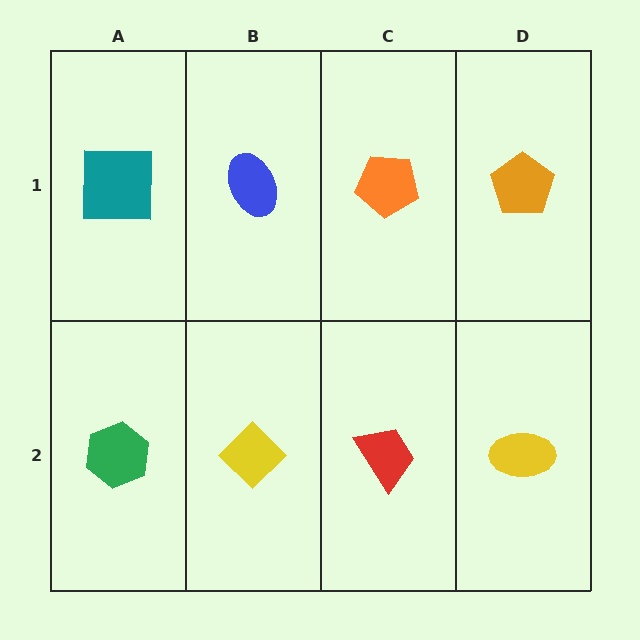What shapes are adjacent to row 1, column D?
A yellow ellipse (row 2, column D), an orange pentagon (row 1, column C).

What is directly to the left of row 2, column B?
A green hexagon.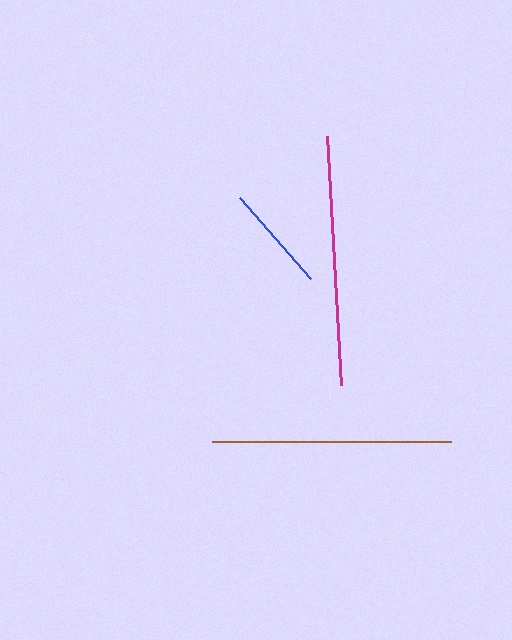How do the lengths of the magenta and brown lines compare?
The magenta and brown lines are approximately the same length.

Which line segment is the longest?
The magenta line is the longest at approximately 249 pixels.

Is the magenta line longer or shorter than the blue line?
The magenta line is longer than the blue line.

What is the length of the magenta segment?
The magenta segment is approximately 249 pixels long.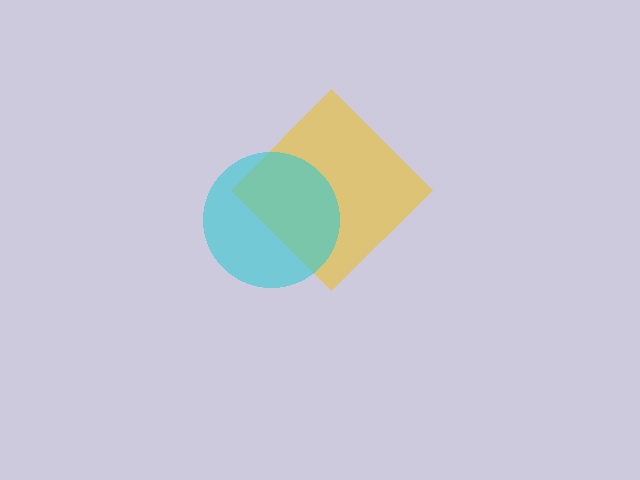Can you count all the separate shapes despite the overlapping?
Yes, there are 2 separate shapes.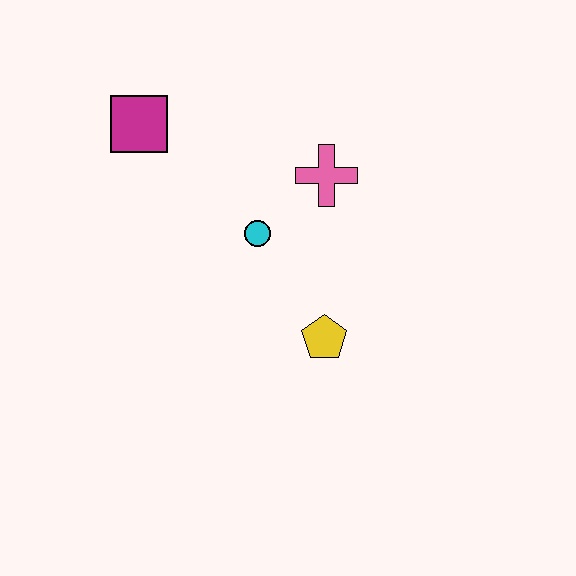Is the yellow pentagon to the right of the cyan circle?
Yes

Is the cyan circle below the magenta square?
Yes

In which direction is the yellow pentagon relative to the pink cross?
The yellow pentagon is below the pink cross.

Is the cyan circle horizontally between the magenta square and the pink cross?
Yes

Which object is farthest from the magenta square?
The yellow pentagon is farthest from the magenta square.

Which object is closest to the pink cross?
The cyan circle is closest to the pink cross.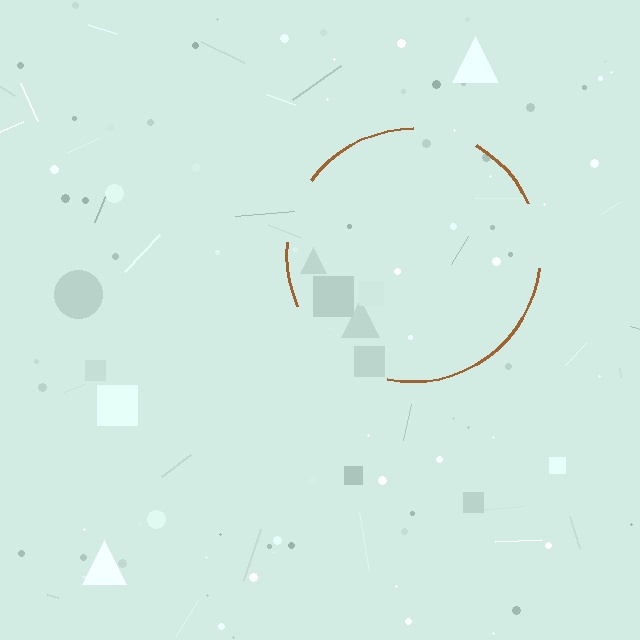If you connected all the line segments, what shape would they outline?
They would outline a circle.